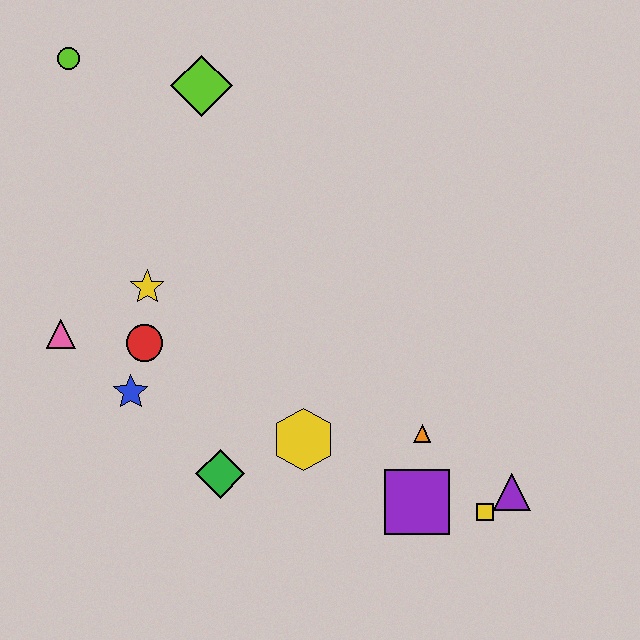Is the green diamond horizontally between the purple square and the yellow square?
No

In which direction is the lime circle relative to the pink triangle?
The lime circle is above the pink triangle.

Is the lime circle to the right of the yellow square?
No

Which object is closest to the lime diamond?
The lime circle is closest to the lime diamond.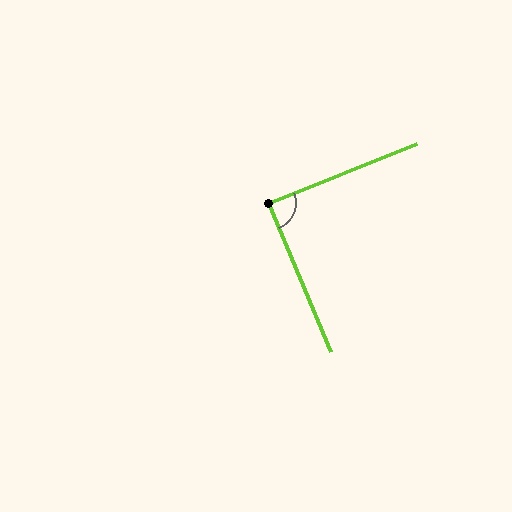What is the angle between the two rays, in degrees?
Approximately 89 degrees.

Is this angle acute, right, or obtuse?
It is approximately a right angle.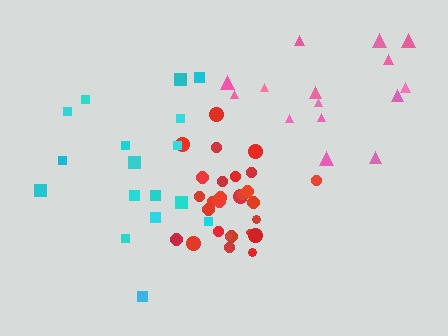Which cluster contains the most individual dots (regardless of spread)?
Red (28).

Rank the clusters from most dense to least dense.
red, cyan, pink.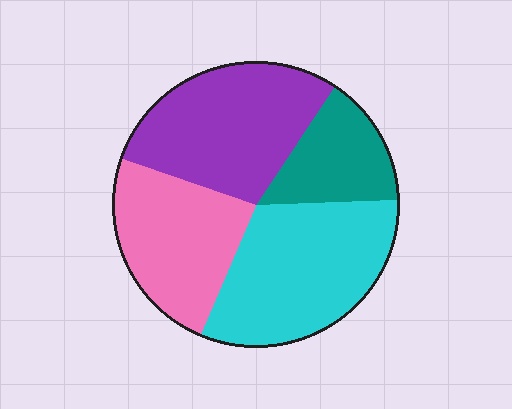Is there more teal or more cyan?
Cyan.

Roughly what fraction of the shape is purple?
Purple covers roughly 30% of the shape.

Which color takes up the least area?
Teal, at roughly 15%.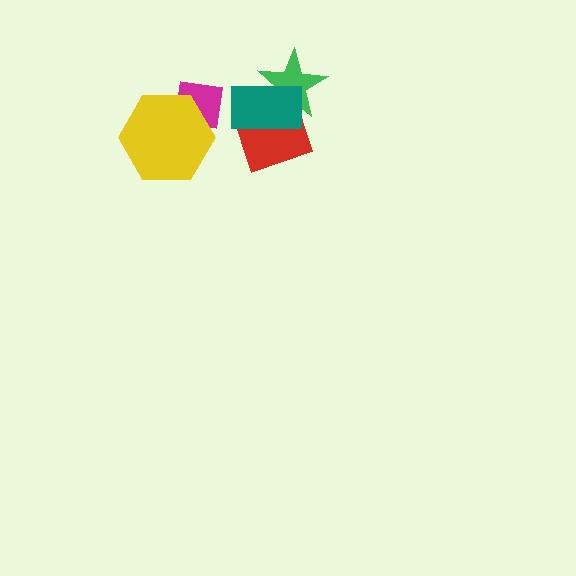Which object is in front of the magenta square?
The yellow hexagon is in front of the magenta square.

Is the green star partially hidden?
Yes, it is partially covered by another shape.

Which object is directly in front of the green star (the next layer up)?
The red diamond is directly in front of the green star.